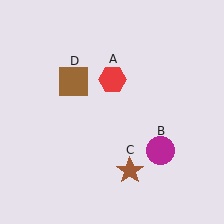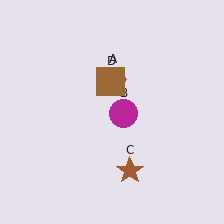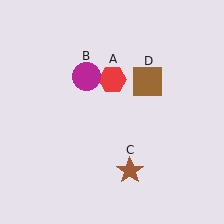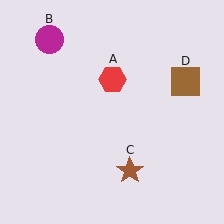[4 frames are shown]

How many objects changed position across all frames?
2 objects changed position: magenta circle (object B), brown square (object D).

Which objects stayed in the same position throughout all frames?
Red hexagon (object A) and brown star (object C) remained stationary.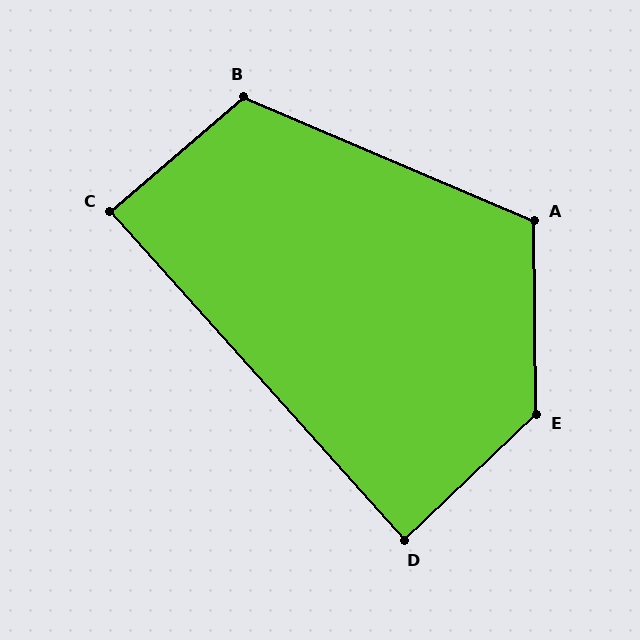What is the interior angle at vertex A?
Approximately 114 degrees (obtuse).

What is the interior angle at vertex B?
Approximately 116 degrees (obtuse).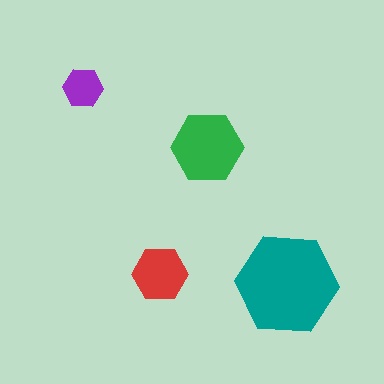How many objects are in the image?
There are 4 objects in the image.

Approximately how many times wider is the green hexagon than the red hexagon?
About 1.5 times wider.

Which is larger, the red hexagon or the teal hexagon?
The teal one.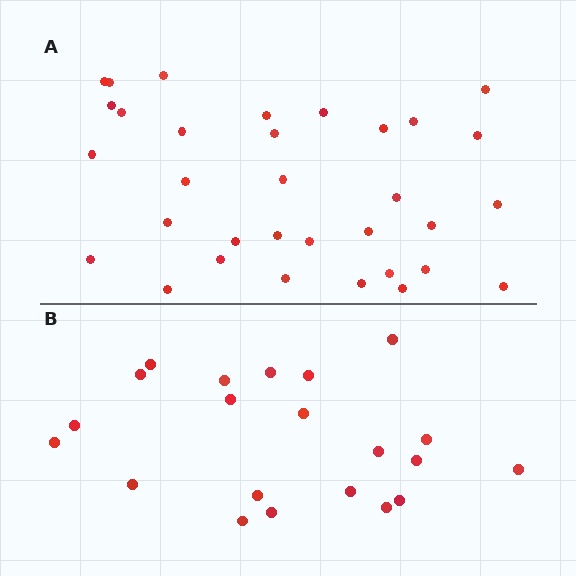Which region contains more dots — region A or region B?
Region A (the top region) has more dots.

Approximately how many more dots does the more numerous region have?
Region A has roughly 12 or so more dots than region B.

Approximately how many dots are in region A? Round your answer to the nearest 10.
About 30 dots. (The exact count is 33, which rounds to 30.)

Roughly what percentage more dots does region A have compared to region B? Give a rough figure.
About 55% more.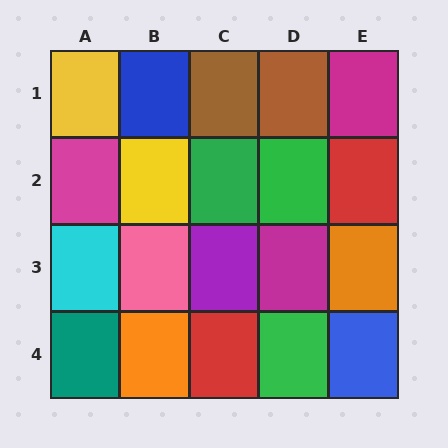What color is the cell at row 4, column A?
Teal.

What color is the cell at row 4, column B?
Orange.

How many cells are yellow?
2 cells are yellow.